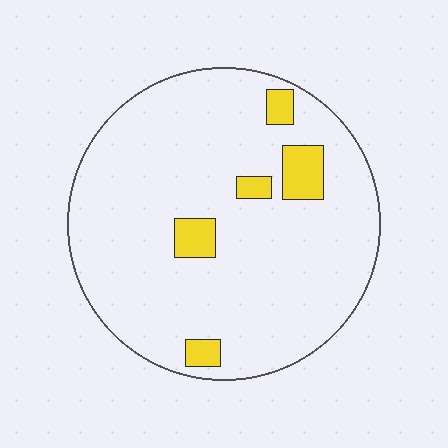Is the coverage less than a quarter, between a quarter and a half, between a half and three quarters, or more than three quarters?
Less than a quarter.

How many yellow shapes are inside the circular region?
5.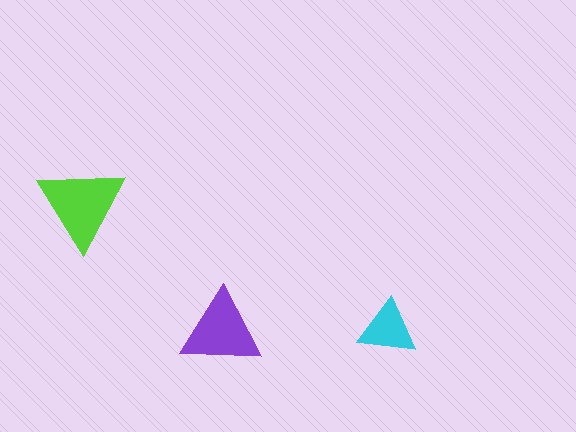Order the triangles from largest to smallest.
the lime one, the purple one, the cyan one.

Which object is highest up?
The lime triangle is topmost.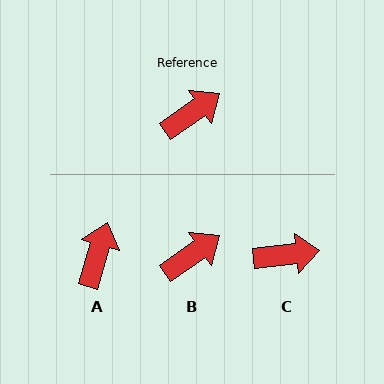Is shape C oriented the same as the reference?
No, it is off by about 28 degrees.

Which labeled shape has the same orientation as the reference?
B.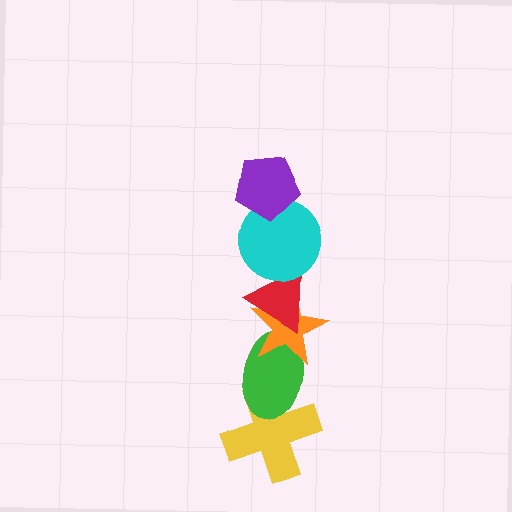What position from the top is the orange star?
The orange star is 4th from the top.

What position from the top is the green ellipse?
The green ellipse is 5th from the top.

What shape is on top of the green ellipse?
The orange star is on top of the green ellipse.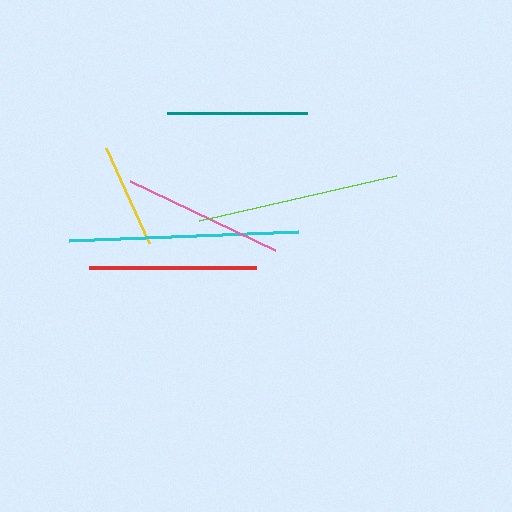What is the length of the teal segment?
The teal segment is approximately 139 pixels long.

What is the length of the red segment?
The red segment is approximately 167 pixels long.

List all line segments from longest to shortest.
From longest to shortest: cyan, lime, red, pink, teal, yellow.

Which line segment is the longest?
The cyan line is the longest at approximately 229 pixels.